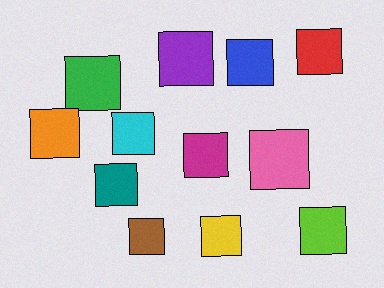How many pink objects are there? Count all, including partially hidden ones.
There is 1 pink object.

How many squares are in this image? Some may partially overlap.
There are 12 squares.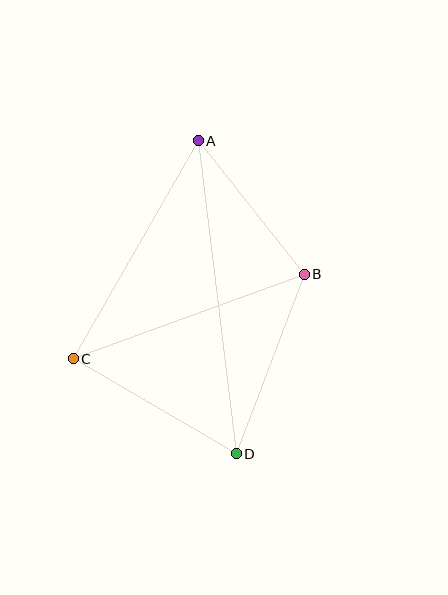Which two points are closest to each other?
Points A and B are closest to each other.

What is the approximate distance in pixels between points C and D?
The distance between C and D is approximately 188 pixels.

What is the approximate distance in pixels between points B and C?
The distance between B and C is approximately 246 pixels.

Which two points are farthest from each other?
Points A and D are farthest from each other.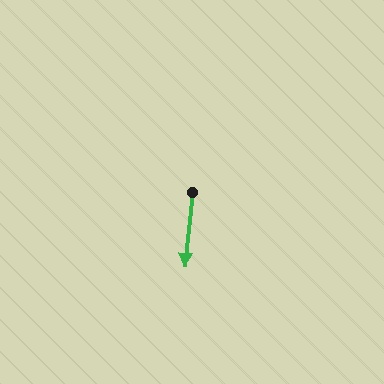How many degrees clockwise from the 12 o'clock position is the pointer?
Approximately 186 degrees.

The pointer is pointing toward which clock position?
Roughly 6 o'clock.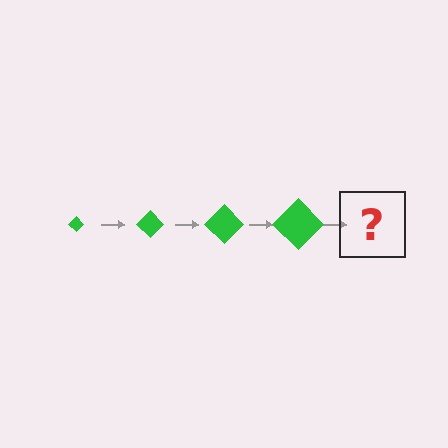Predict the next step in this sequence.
The next step is a green diamond, larger than the previous one.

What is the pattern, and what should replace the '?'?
The pattern is that the diamond gets progressively larger each step. The '?' should be a green diamond, larger than the previous one.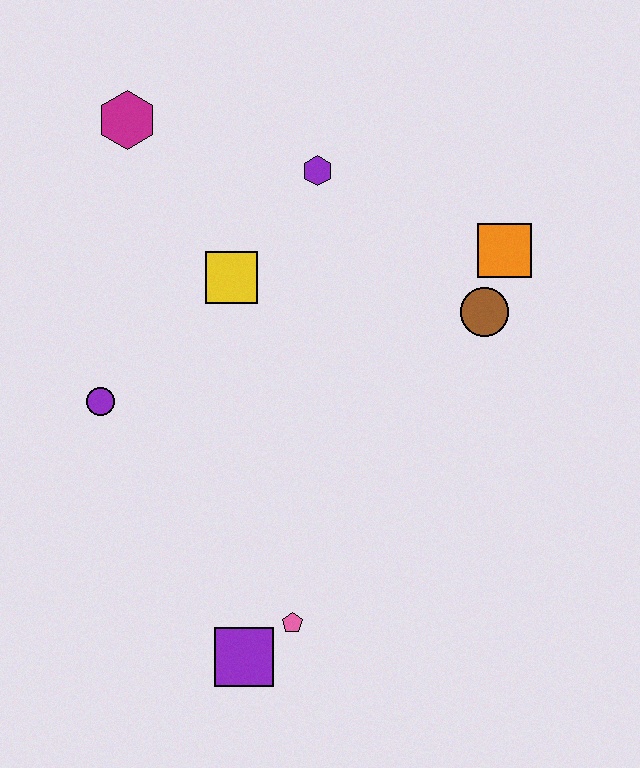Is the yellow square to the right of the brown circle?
No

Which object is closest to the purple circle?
The yellow square is closest to the purple circle.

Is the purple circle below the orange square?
Yes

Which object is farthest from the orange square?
The purple square is farthest from the orange square.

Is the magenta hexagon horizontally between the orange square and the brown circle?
No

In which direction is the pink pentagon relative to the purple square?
The pink pentagon is to the right of the purple square.